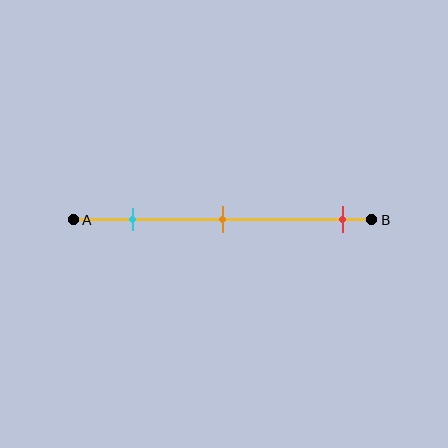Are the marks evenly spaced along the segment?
No, the marks are not evenly spaced.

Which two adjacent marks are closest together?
The cyan and orange marks are the closest adjacent pair.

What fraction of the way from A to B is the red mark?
The red mark is approximately 90% (0.9) of the way from A to B.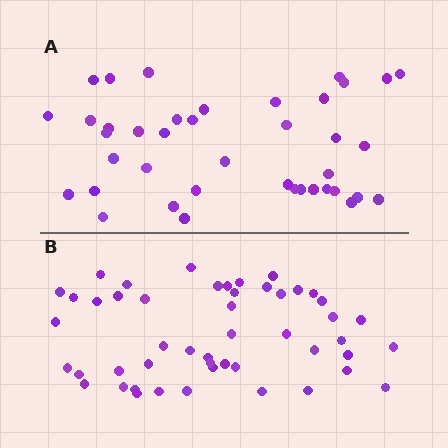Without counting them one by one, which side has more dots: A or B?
Region B (the bottom region) has more dots.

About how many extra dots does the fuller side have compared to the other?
Region B has roughly 8 or so more dots than region A.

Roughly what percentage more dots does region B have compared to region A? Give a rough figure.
About 20% more.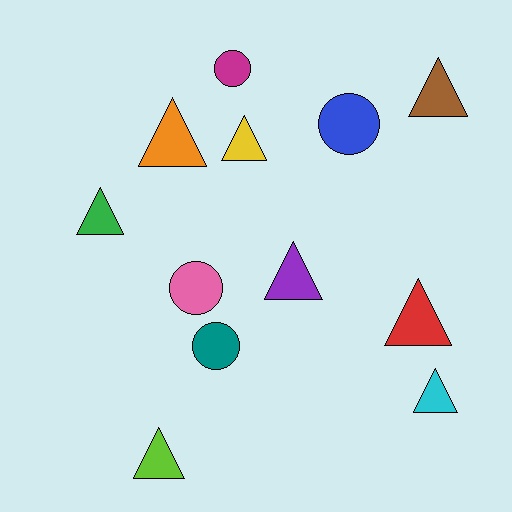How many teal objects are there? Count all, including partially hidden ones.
There is 1 teal object.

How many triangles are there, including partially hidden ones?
There are 8 triangles.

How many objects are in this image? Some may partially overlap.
There are 12 objects.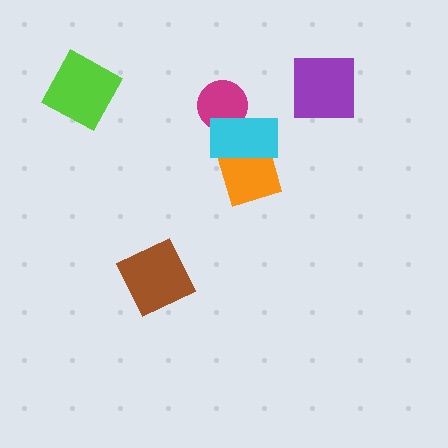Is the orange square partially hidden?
Yes, it is partially covered by another shape.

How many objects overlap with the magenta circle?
1 object overlaps with the magenta circle.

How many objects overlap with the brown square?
0 objects overlap with the brown square.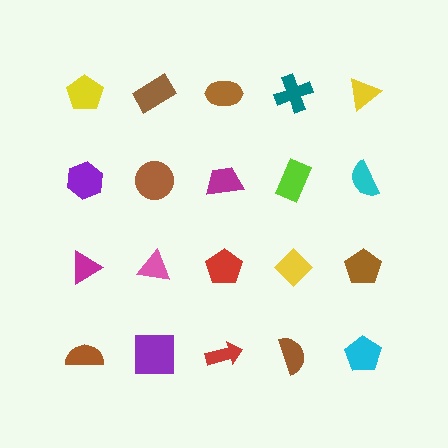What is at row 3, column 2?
A pink triangle.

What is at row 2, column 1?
A purple hexagon.